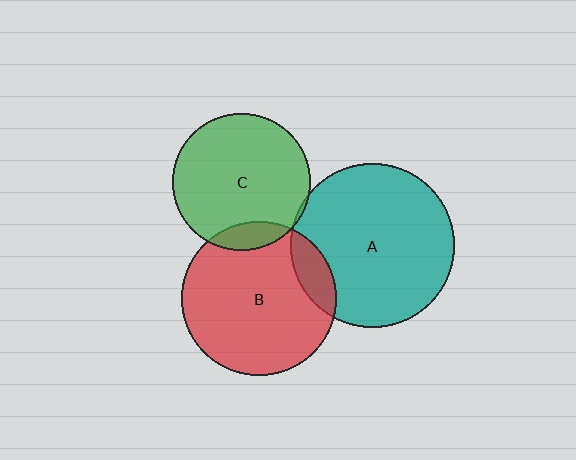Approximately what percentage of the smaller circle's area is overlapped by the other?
Approximately 10%.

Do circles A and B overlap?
Yes.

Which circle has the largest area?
Circle A (teal).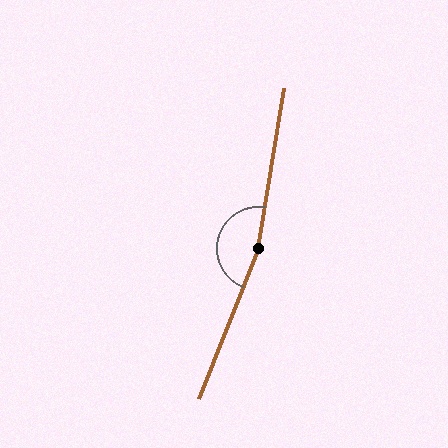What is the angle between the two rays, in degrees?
Approximately 168 degrees.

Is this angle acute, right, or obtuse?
It is obtuse.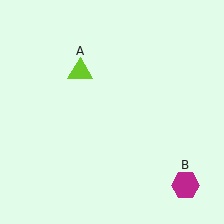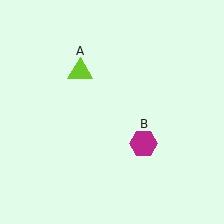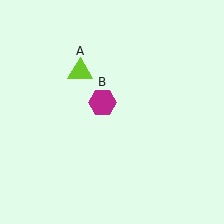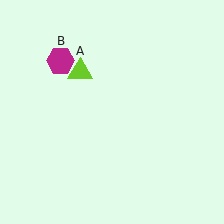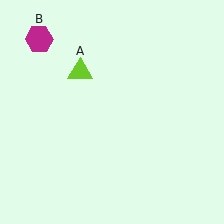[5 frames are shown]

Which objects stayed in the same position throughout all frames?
Lime triangle (object A) remained stationary.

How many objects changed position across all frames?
1 object changed position: magenta hexagon (object B).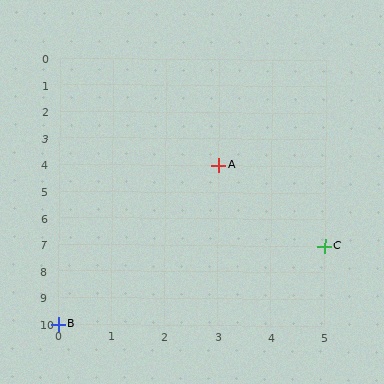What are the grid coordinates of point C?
Point C is at grid coordinates (5, 7).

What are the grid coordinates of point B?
Point B is at grid coordinates (0, 10).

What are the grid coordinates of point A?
Point A is at grid coordinates (3, 4).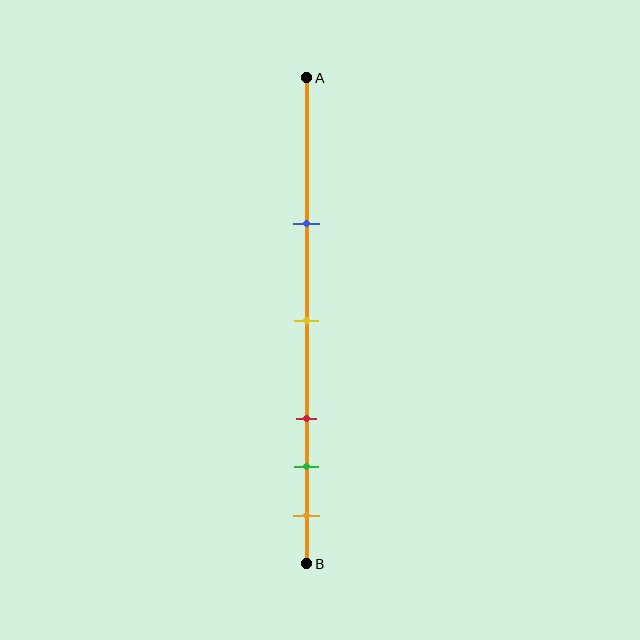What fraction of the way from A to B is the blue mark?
The blue mark is approximately 30% (0.3) of the way from A to B.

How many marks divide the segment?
There are 5 marks dividing the segment.